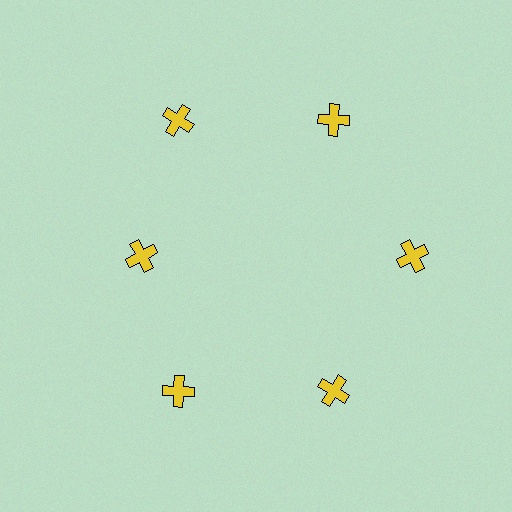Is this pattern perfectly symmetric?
No. The 6 yellow crosses are arranged in a ring, but one element near the 9 o'clock position is pulled inward toward the center, breaking the 6-fold rotational symmetry.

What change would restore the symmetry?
The symmetry would be restored by moving it outward, back onto the ring so that all 6 crosses sit at equal angles and equal distance from the center.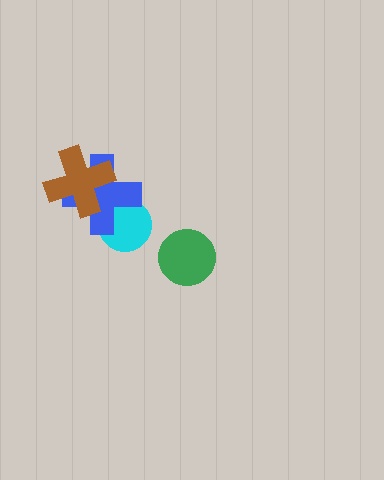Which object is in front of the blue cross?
The brown cross is in front of the blue cross.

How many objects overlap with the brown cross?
1 object overlaps with the brown cross.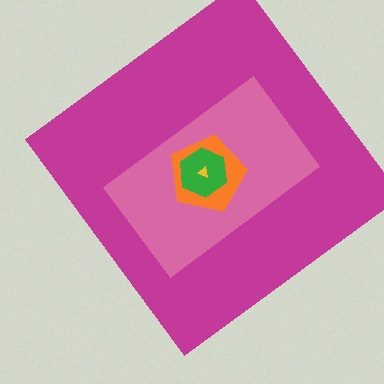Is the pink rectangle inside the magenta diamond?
Yes.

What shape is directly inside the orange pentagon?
The green hexagon.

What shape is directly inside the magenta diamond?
The pink rectangle.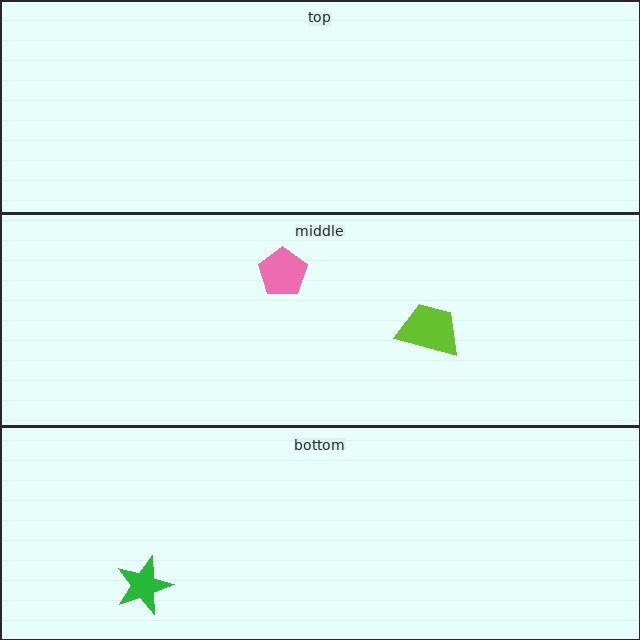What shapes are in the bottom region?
The green star.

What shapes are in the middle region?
The pink pentagon, the lime trapezoid.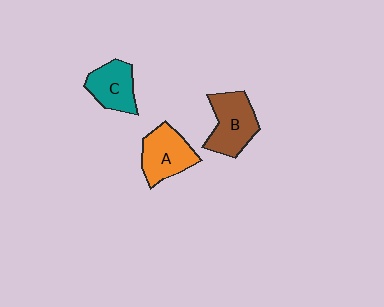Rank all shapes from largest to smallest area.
From largest to smallest: B (brown), A (orange), C (teal).